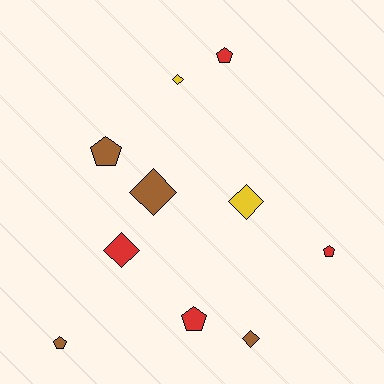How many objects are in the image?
There are 10 objects.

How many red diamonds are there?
There is 1 red diamond.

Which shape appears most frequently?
Pentagon, with 5 objects.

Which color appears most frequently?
Red, with 4 objects.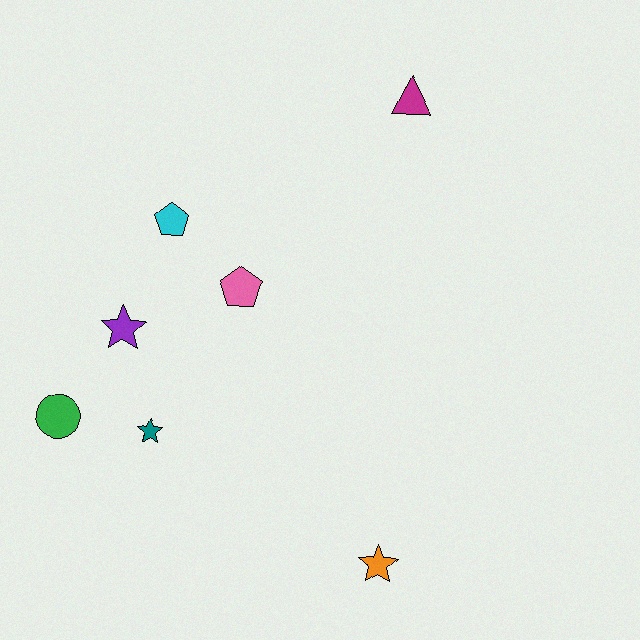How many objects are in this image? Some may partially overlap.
There are 7 objects.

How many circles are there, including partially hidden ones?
There is 1 circle.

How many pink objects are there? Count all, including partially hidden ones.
There is 1 pink object.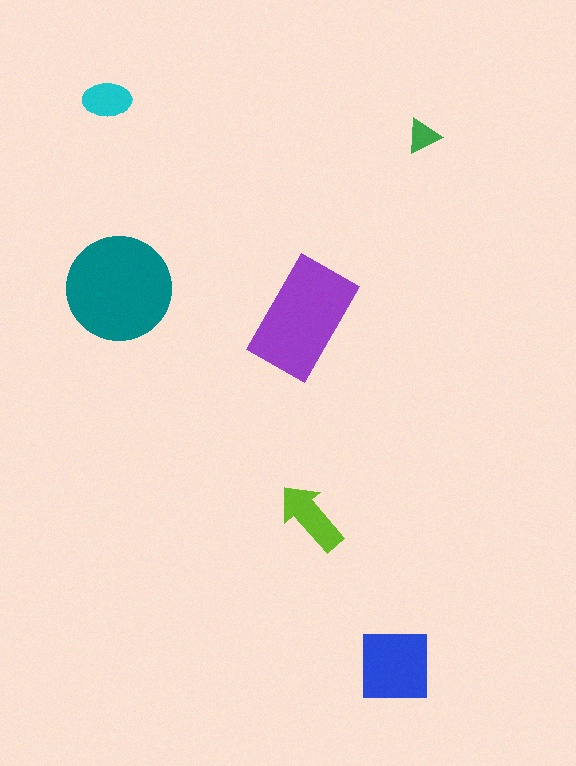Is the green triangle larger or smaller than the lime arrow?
Smaller.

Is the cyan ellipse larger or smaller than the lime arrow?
Smaller.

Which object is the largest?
The teal circle.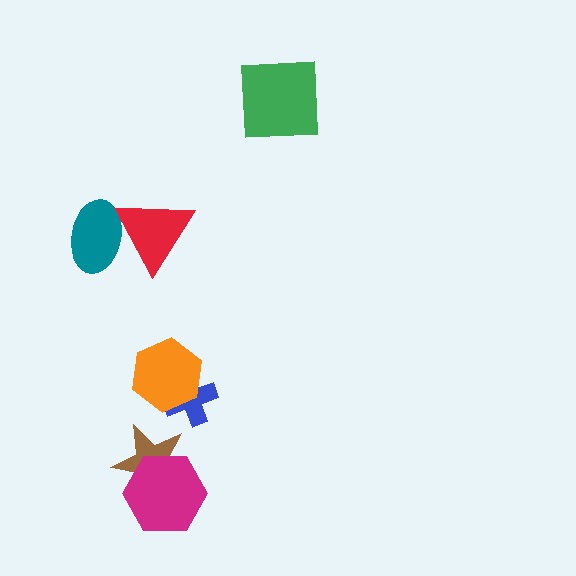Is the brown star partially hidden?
Yes, it is partially covered by another shape.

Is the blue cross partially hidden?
Yes, it is partially covered by another shape.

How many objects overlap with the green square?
0 objects overlap with the green square.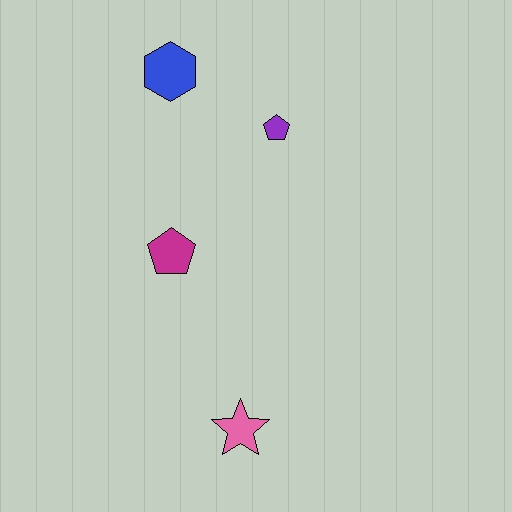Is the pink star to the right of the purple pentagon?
No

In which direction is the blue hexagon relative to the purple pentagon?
The blue hexagon is to the left of the purple pentagon.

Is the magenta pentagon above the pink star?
Yes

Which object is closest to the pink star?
The magenta pentagon is closest to the pink star.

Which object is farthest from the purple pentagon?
The pink star is farthest from the purple pentagon.